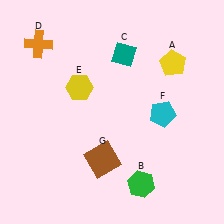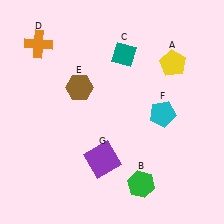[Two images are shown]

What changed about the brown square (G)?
In Image 1, G is brown. In Image 2, it changed to purple.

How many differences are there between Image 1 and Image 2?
There are 2 differences between the two images.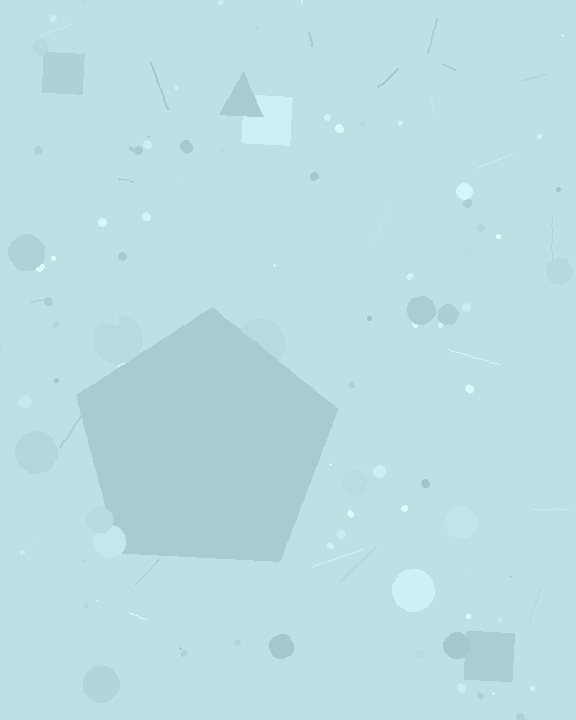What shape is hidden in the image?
A pentagon is hidden in the image.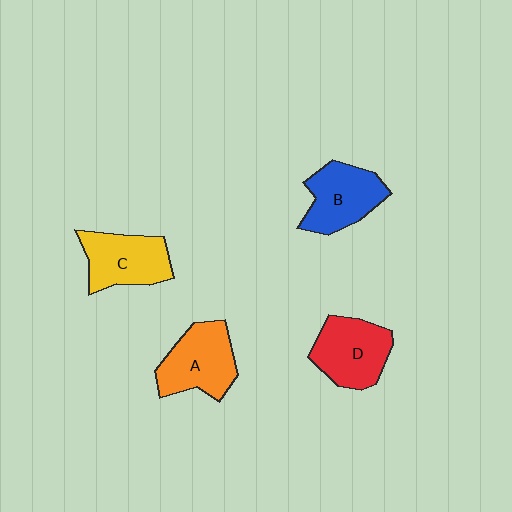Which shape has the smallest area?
Shape B (blue).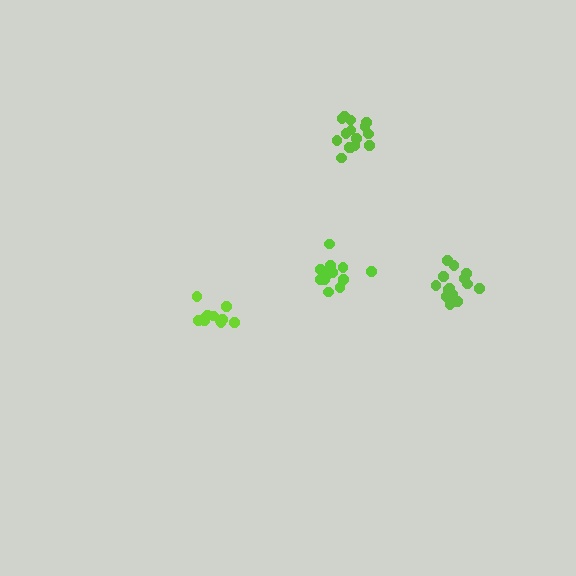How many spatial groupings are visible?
There are 4 spatial groupings.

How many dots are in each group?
Group 1: 11 dots, Group 2: 16 dots, Group 3: 16 dots, Group 4: 13 dots (56 total).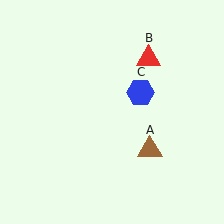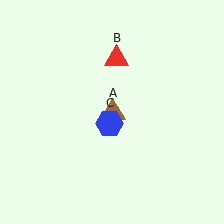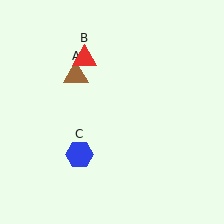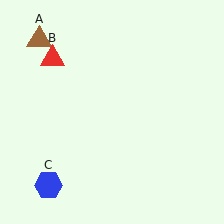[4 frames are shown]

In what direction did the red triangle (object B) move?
The red triangle (object B) moved left.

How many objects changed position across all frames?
3 objects changed position: brown triangle (object A), red triangle (object B), blue hexagon (object C).